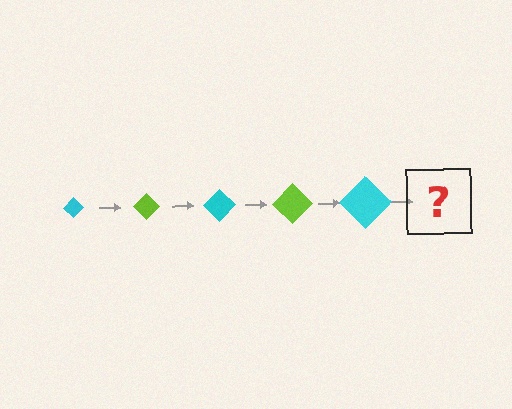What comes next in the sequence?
The next element should be a lime diamond, larger than the previous one.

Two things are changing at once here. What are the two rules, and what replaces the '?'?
The two rules are that the diamond grows larger each step and the color cycles through cyan and lime. The '?' should be a lime diamond, larger than the previous one.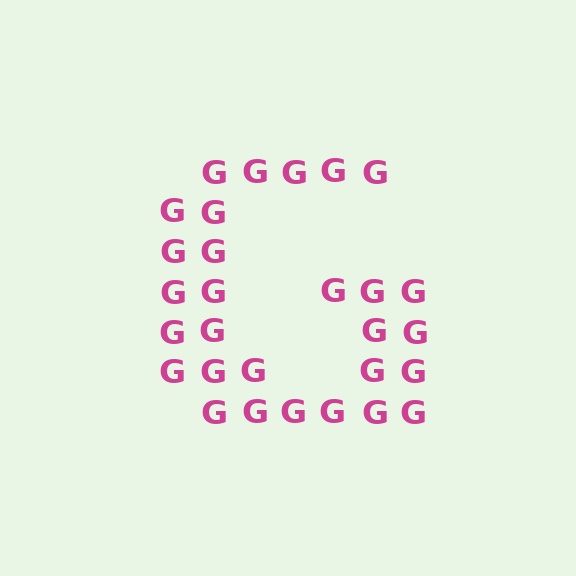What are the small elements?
The small elements are letter G's.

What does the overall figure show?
The overall figure shows the letter G.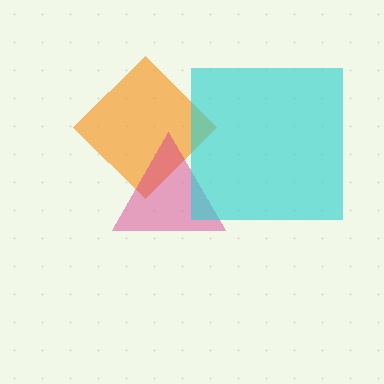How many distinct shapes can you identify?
There are 3 distinct shapes: an orange diamond, a magenta triangle, a cyan square.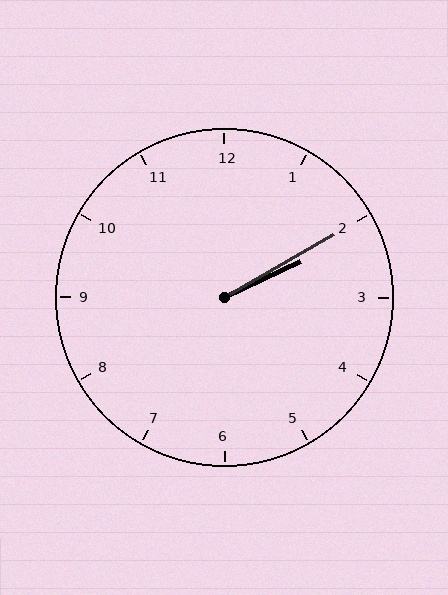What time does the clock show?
2:10.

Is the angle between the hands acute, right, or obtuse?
It is acute.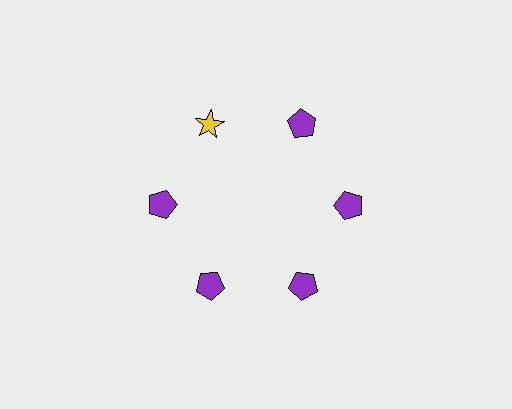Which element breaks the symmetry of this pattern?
The yellow star at roughly the 11 o'clock position breaks the symmetry. All other shapes are purple pentagons.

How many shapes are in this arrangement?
There are 6 shapes arranged in a ring pattern.